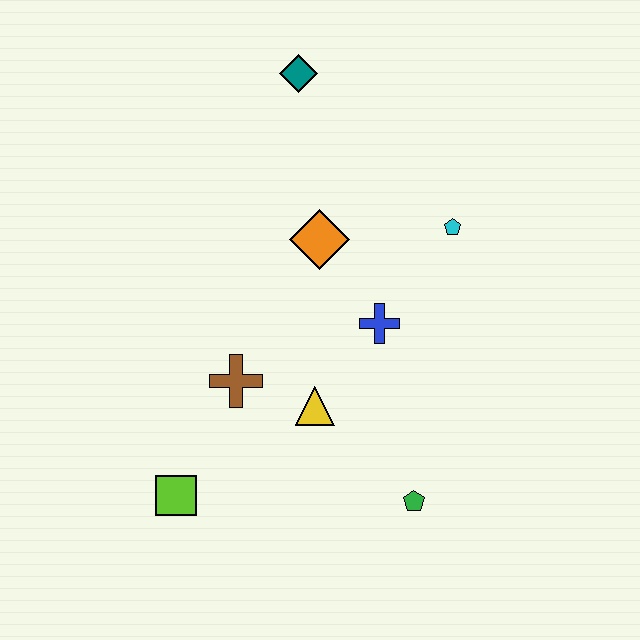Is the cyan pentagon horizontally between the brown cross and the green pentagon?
No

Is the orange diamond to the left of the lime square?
No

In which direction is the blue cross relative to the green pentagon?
The blue cross is above the green pentagon.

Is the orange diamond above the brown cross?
Yes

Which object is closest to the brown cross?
The yellow triangle is closest to the brown cross.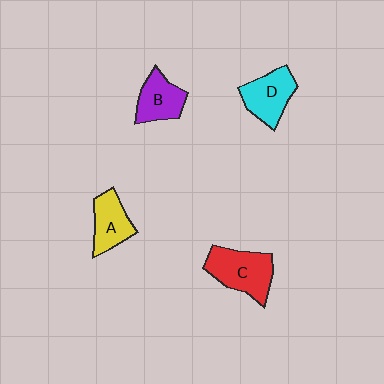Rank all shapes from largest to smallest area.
From largest to smallest: C (red), D (cyan), A (yellow), B (purple).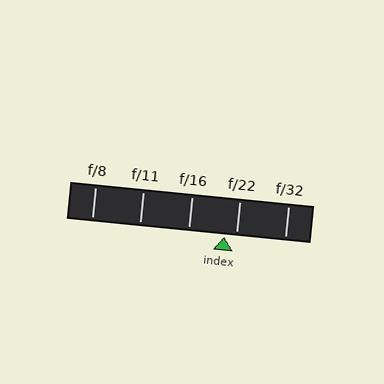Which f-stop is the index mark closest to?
The index mark is closest to f/22.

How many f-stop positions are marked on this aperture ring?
There are 5 f-stop positions marked.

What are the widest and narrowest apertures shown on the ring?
The widest aperture shown is f/8 and the narrowest is f/32.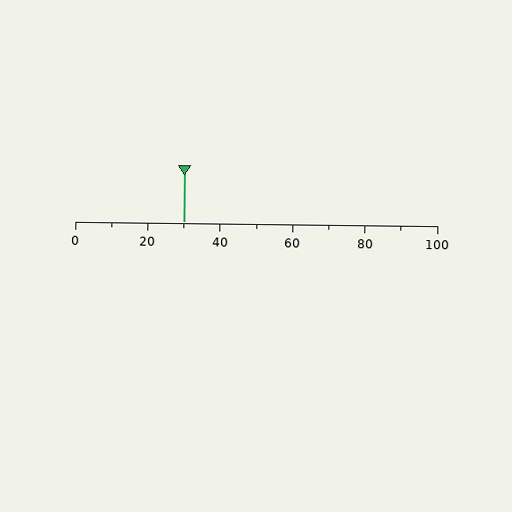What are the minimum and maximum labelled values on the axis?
The axis runs from 0 to 100.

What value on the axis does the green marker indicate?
The marker indicates approximately 30.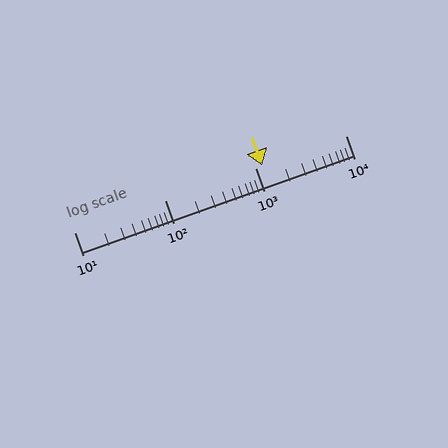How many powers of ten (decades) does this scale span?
The scale spans 3 decades, from 10 to 10000.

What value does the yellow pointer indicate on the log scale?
The pointer indicates approximately 1200.